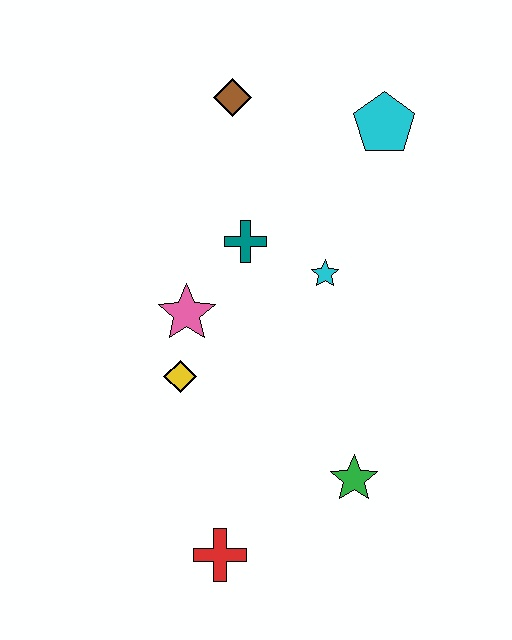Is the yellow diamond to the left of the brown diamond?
Yes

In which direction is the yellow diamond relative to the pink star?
The yellow diamond is below the pink star.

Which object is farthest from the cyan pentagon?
The red cross is farthest from the cyan pentagon.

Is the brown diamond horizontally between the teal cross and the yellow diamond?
Yes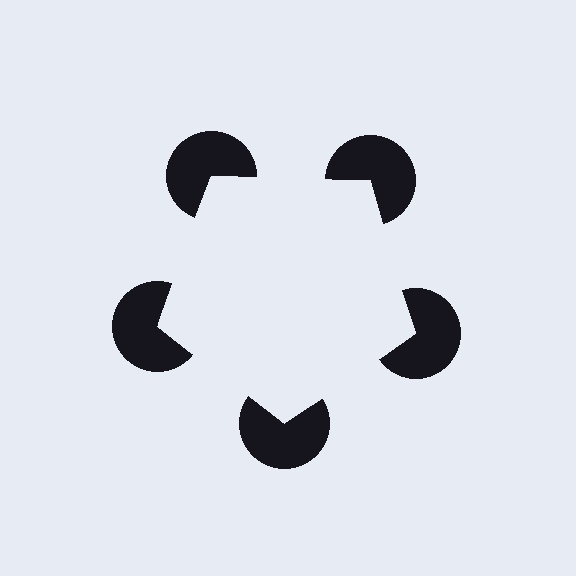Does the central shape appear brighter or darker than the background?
It typically appears slightly brighter than the background, even though no actual brightness change is drawn.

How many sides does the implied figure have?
5 sides.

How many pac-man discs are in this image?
There are 5 — one at each vertex of the illusory pentagon.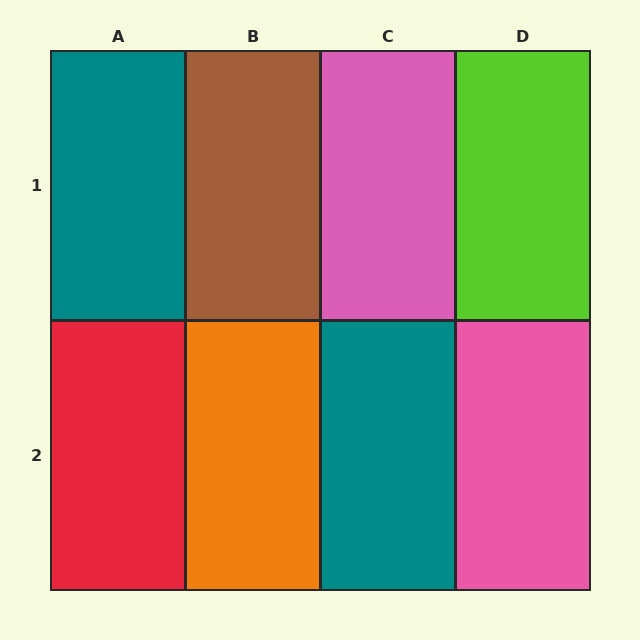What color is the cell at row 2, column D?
Pink.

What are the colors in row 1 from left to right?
Teal, brown, pink, lime.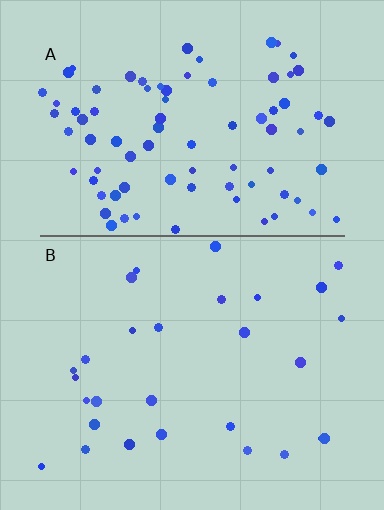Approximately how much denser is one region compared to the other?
Approximately 3.0× — region A over region B.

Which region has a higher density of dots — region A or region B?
A (the top).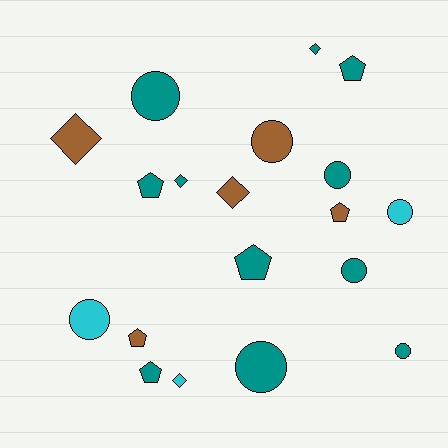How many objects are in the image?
There are 19 objects.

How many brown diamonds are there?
There are 2 brown diamonds.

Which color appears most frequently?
Teal, with 11 objects.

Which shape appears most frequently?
Circle, with 8 objects.